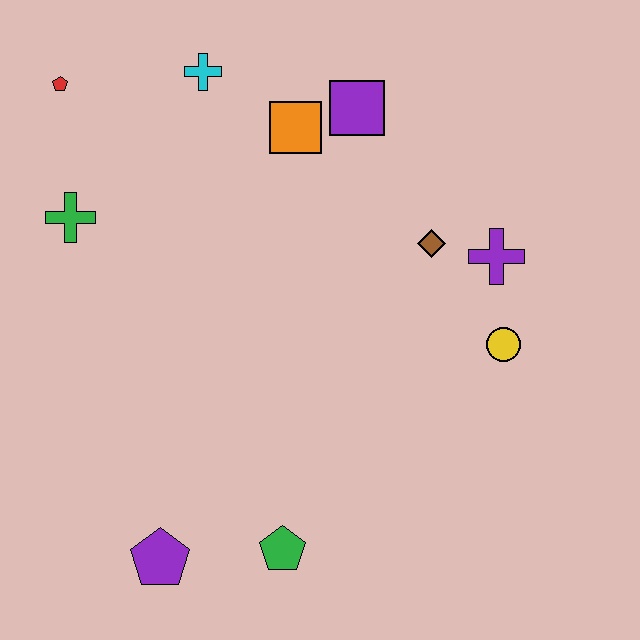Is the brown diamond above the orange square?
No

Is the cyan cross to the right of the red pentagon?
Yes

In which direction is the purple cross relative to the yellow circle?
The purple cross is above the yellow circle.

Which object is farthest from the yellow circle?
The red pentagon is farthest from the yellow circle.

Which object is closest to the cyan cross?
The orange square is closest to the cyan cross.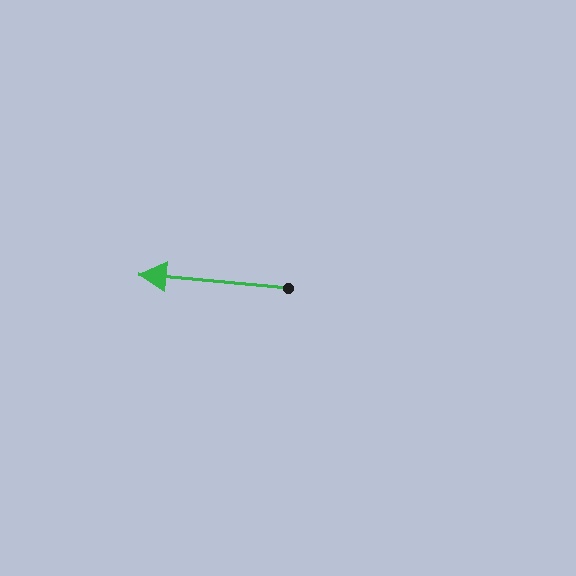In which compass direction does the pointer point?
West.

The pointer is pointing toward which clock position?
Roughly 9 o'clock.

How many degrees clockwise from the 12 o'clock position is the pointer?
Approximately 275 degrees.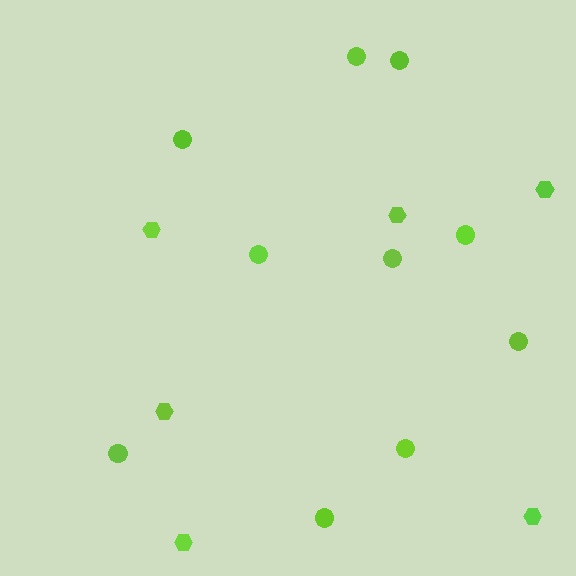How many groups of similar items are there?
There are 2 groups: one group of hexagons (6) and one group of circles (10).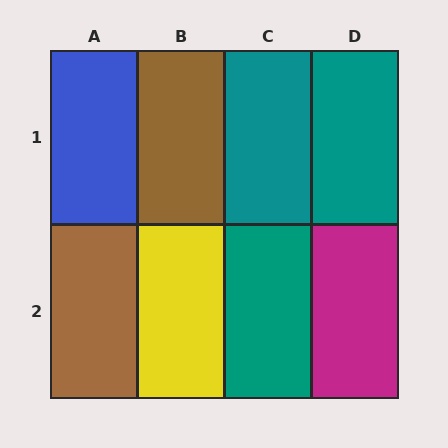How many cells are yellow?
1 cell is yellow.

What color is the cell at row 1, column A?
Blue.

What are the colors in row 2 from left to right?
Brown, yellow, teal, magenta.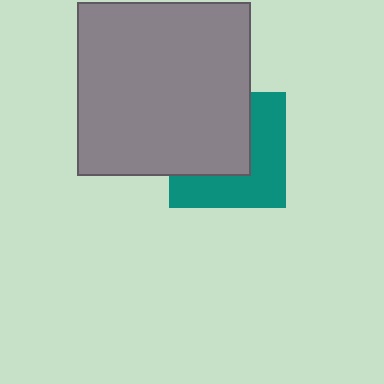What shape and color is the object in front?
The object in front is a gray square.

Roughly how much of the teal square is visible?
About half of it is visible (roughly 49%).